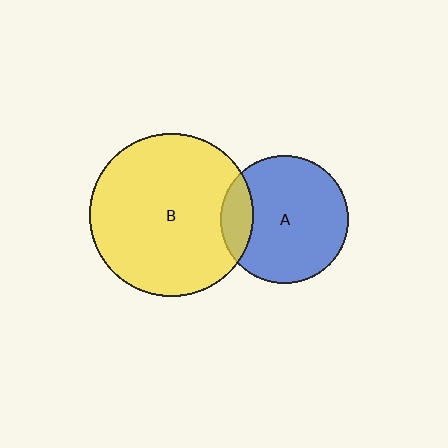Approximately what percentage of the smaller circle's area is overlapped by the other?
Approximately 15%.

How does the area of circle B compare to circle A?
Approximately 1.6 times.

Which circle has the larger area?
Circle B (yellow).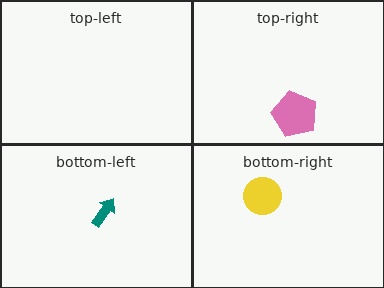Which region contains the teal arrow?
The bottom-left region.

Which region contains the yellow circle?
The bottom-right region.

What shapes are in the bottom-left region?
The teal arrow.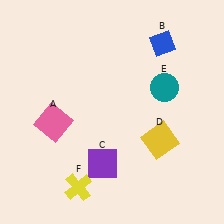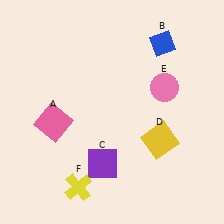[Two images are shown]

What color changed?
The circle (E) changed from teal in Image 1 to pink in Image 2.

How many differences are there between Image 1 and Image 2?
There is 1 difference between the two images.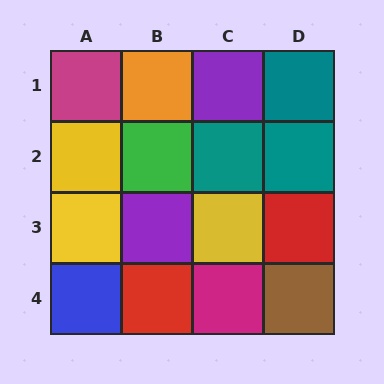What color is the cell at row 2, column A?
Yellow.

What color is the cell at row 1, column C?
Purple.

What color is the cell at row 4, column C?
Magenta.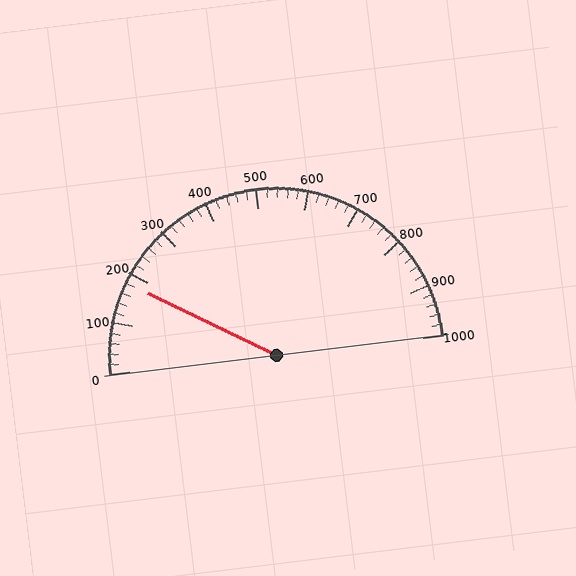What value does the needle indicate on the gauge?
The needle indicates approximately 180.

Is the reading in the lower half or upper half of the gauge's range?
The reading is in the lower half of the range (0 to 1000).